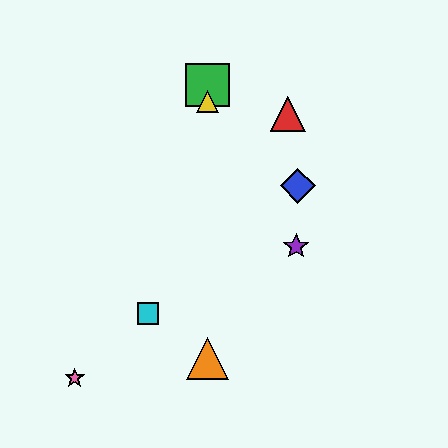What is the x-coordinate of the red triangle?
The red triangle is at x≈288.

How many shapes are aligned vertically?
3 shapes (the green square, the yellow triangle, the orange triangle) are aligned vertically.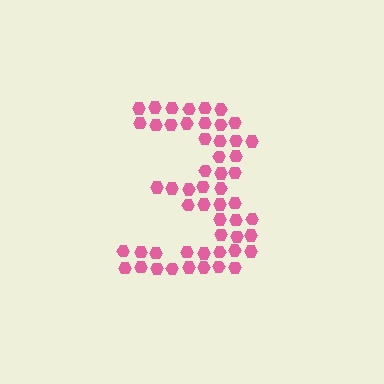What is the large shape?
The large shape is the digit 3.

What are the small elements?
The small elements are hexagons.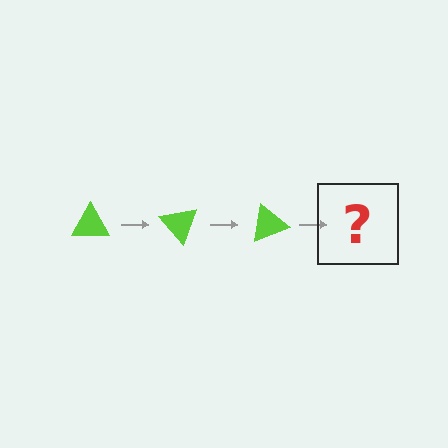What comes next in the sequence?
The next element should be a lime triangle rotated 150 degrees.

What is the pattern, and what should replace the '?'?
The pattern is that the triangle rotates 50 degrees each step. The '?' should be a lime triangle rotated 150 degrees.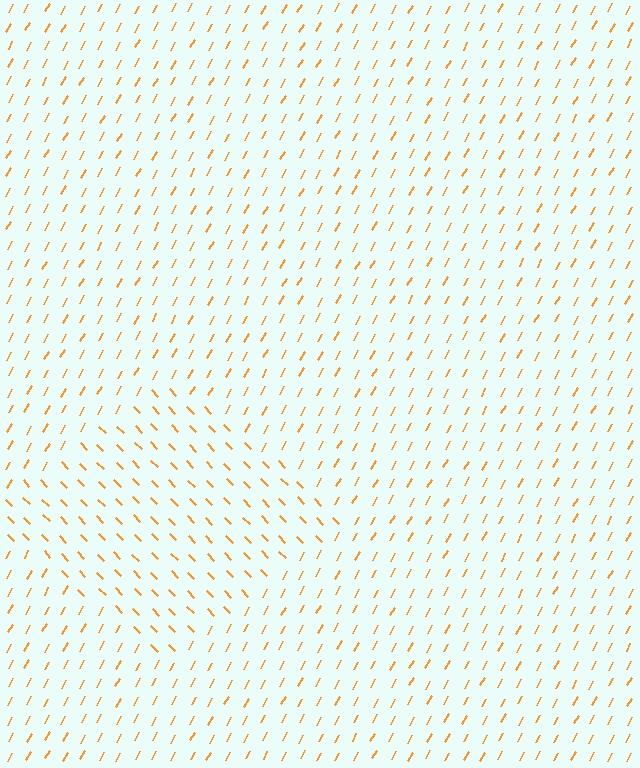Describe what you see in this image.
The image is filled with small orange line segments. A diamond region in the image has lines oriented differently from the surrounding lines, creating a visible texture boundary.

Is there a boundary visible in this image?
Yes, there is a texture boundary formed by a change in line orientation.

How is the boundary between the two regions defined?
The boundary is defined purely by a change in line orientation (approximately 72 degrees difference). All lines are the same color and thickness.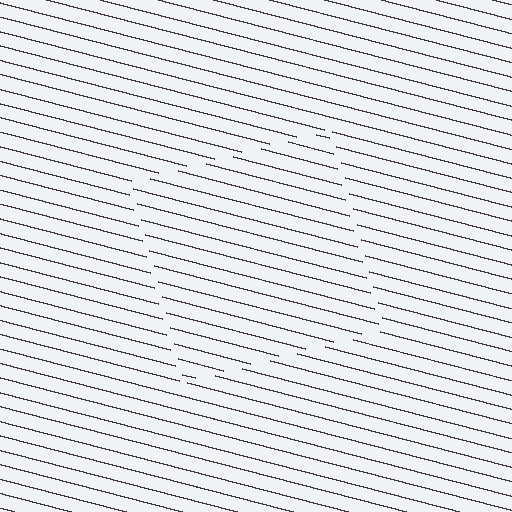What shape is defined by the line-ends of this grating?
An illusory square. The interior of the shape contains the same grating, shifted by half a period — the contour is defined by the phase discontinuity where line-ends from the inner and outer gratings abut.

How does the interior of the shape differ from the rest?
The interior of the shape contains the same grating, shifted by half a period — the contour is defined by the phase discontinuity where line-ends from the inner and outer gratings abut.